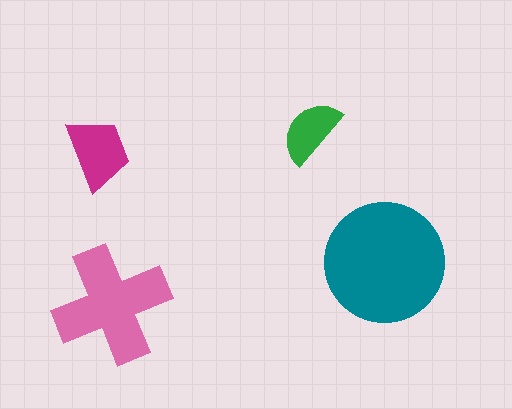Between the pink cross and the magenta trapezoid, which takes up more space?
The pink cross.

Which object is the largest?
The teal circle.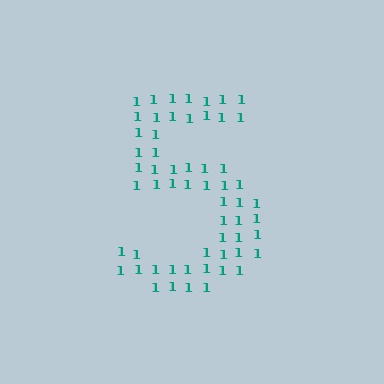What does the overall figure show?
The overall figure shows the digit 5.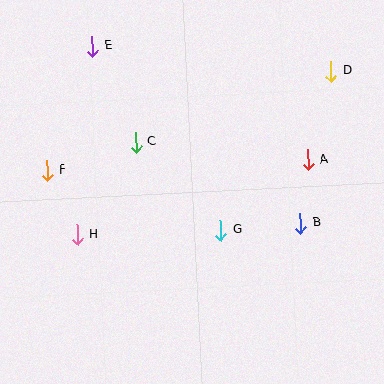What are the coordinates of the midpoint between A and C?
The midpoint between A and C is at (222, 151).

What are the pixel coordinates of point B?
Point B is at (300, 223).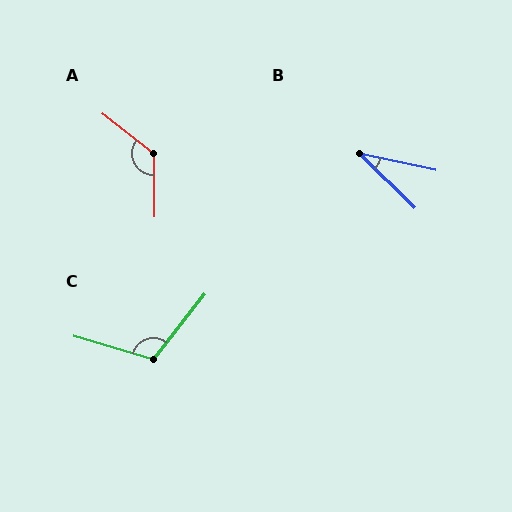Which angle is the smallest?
B, at approximately 32 degrees.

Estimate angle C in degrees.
Approximately 112 degrees.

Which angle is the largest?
A, at approximately 129 degrees.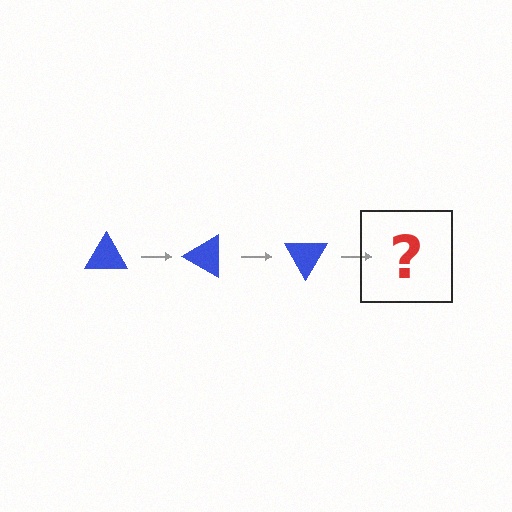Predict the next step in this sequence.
The next step is a blue triangle rotated 90 degrees.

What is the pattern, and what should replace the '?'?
The pattern is that the triangle rotates 30 degrees each step. The '?' should be a blue triangle rotated 90 degrees.